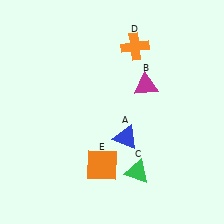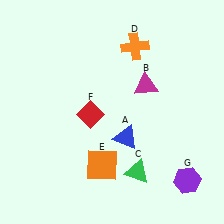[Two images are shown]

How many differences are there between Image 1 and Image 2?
There are 2 differences between the two images.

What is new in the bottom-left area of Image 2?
A red diamond (F) was added in the bottom-left area of Image 2.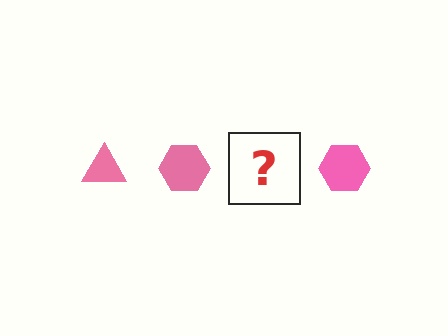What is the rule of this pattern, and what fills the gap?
The rule is that the pattern cycles through triangle, hexagon shapes in pink. The gap should be filled with a pink triangle.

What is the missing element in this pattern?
The missing element is a pink triangle.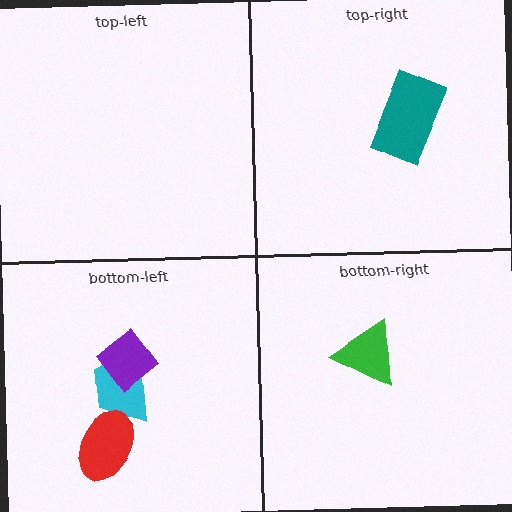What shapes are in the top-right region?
The teal rectangle.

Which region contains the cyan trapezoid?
The bottom-left region.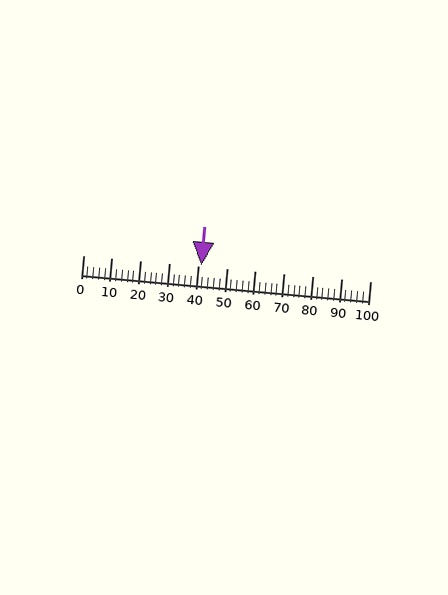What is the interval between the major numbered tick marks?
The major tick marks are spaced 10 units apart.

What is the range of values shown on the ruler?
The ruler shows values from 0 to 100.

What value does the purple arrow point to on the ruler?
The purple arrow points to approximately 41.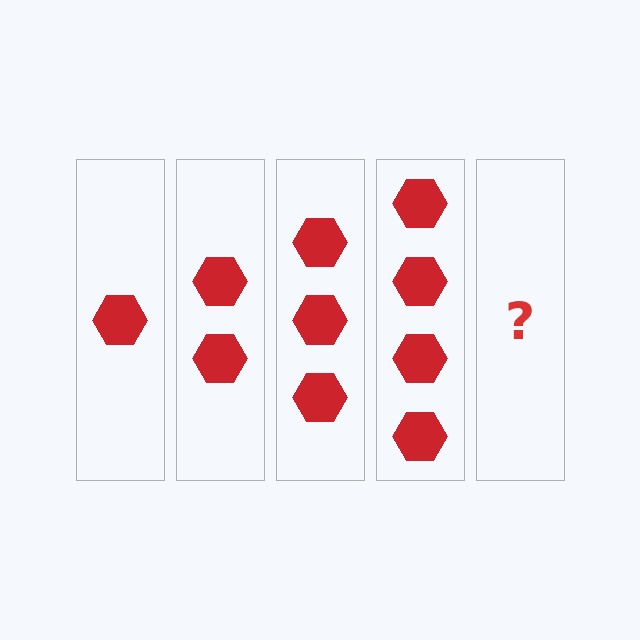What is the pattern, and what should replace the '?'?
The pattern is that each step adds one more hexagon. The '?' should be 5 hexagons.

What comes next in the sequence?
The next element should be 5 hexagons.